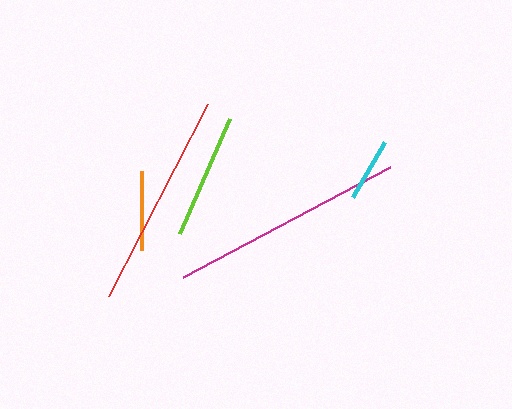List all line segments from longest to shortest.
From longest to shortest: magenta, red, lime, orange, cyan.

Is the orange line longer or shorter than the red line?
The red line is longer than the orange line.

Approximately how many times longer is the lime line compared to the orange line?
The lime line is approximately 1.6 times the length of the orange line.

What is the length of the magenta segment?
The magenta segment is approximately 233 pixels long.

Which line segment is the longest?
The magenta line is the longest at approximately 233 pixels.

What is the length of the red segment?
The red segment is approximately 216 pixels long.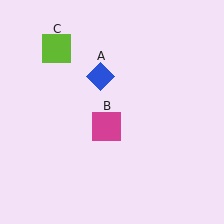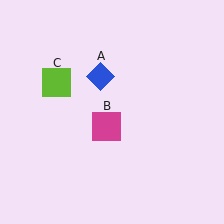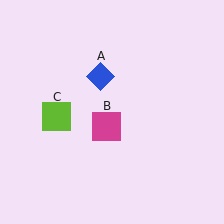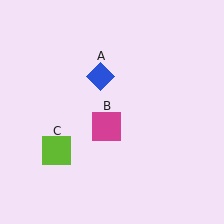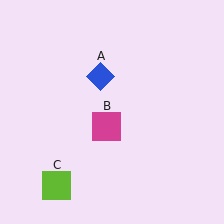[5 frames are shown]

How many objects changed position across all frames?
1 object changed position: lime square (object C).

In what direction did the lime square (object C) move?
The lime square (object C) moved down.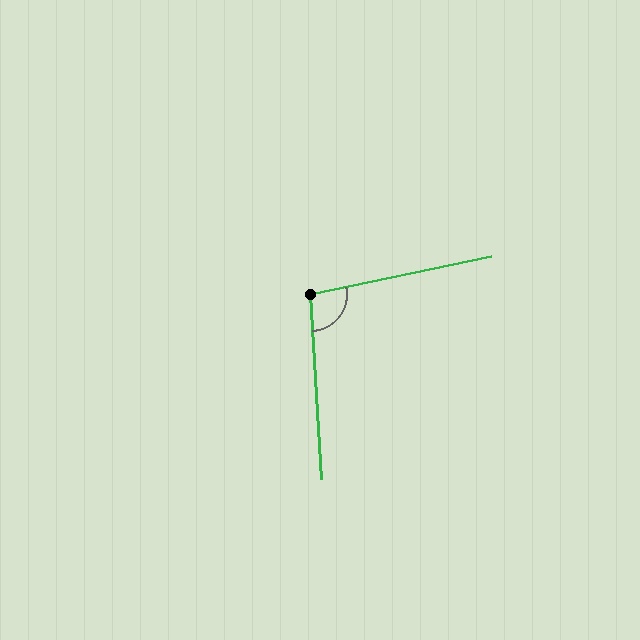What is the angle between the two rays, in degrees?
Approximately 99 degrees.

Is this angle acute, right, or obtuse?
It is obtuse.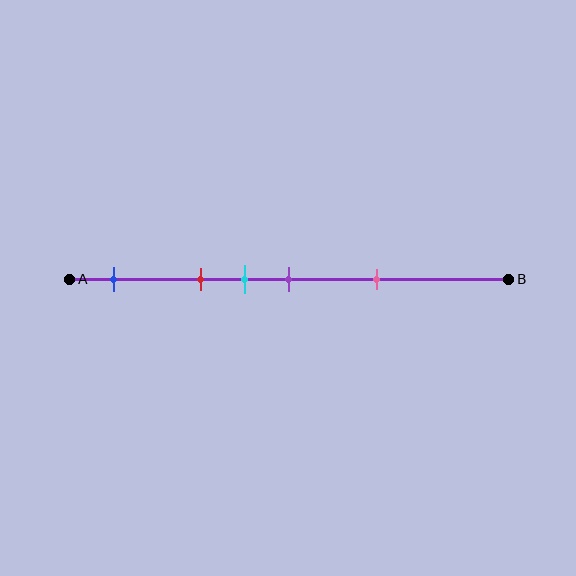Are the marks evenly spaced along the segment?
No, the marks are not evenly spaced.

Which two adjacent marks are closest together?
The cyan and purple marks are the closest adjacent pair.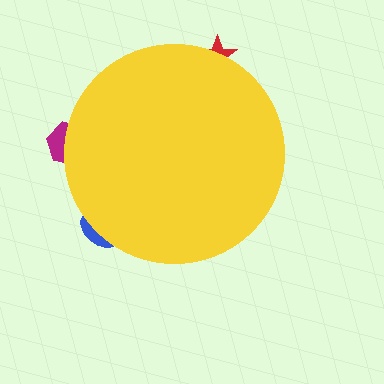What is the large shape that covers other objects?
A yellow circle.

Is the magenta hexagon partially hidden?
Yes, the magenta hexagon is partially hidden behind the yellow circle.